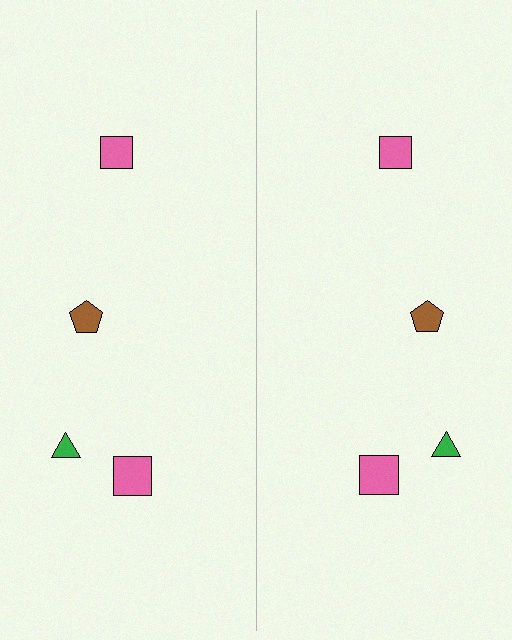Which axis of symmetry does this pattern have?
The pattern has a vertical axis of symmetry running through the center of the image.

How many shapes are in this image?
There are 8 shapes in this image.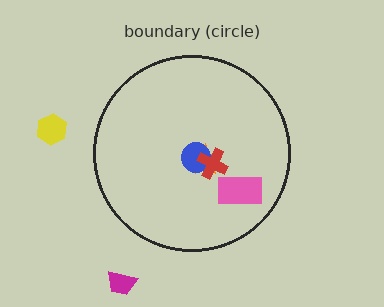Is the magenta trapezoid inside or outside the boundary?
Outside.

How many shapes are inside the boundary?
4 inside, 2 outside.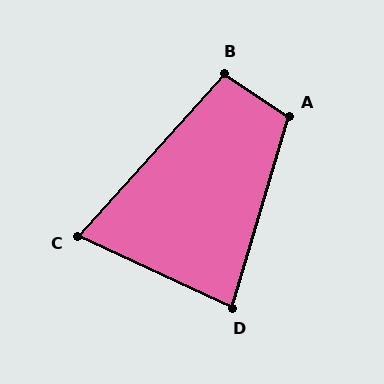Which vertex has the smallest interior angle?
C, at approximately 73 degrees.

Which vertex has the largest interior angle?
A, at approximately 107 degrees.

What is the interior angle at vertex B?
Approximately 98 degrees (obtuse).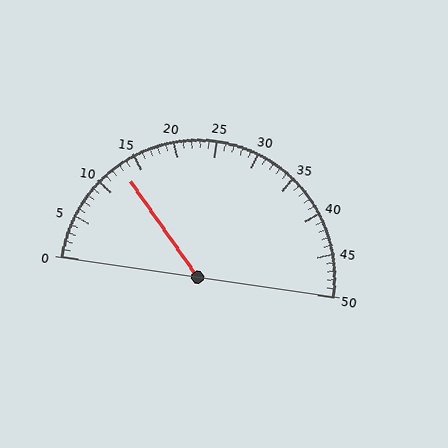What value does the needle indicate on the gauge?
The needle indicates approximately 13.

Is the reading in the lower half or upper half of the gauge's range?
The reading is in the lower half of the range (0 to 50).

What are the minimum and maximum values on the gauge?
The gauge ranges from 0 to 50.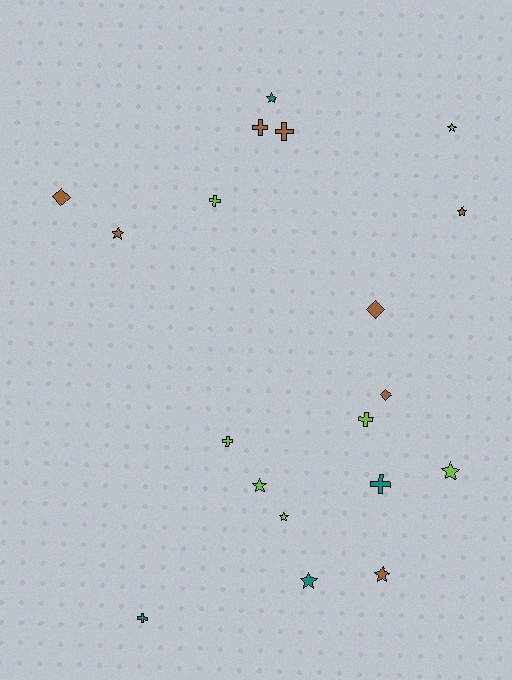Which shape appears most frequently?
Star, with 9 objects.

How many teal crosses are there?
There are 2 teal crosses.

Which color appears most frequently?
Brown, with 8 objects.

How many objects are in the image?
There are 19 objects.